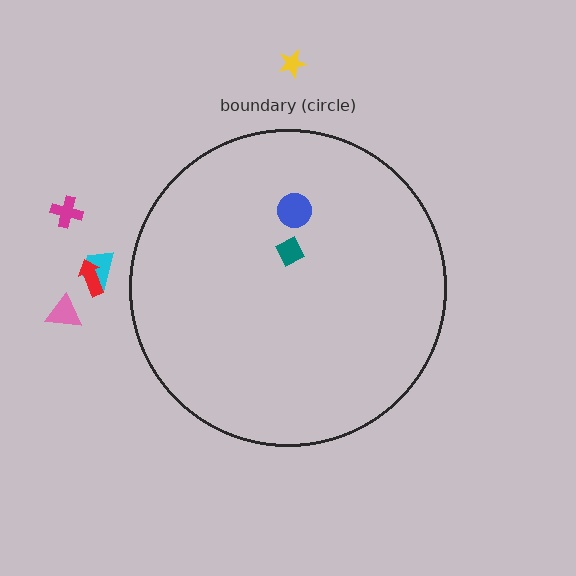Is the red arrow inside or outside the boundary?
Outside.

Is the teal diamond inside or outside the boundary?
Inside.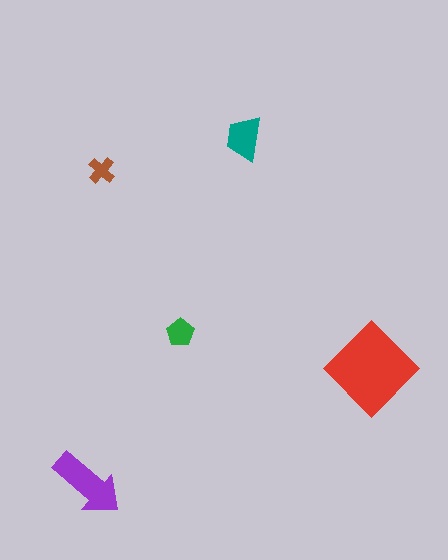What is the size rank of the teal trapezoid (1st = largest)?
3rd.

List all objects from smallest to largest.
The brown cross, the green pentagon, the teal trapezoid, the purple arrow, the red diamond.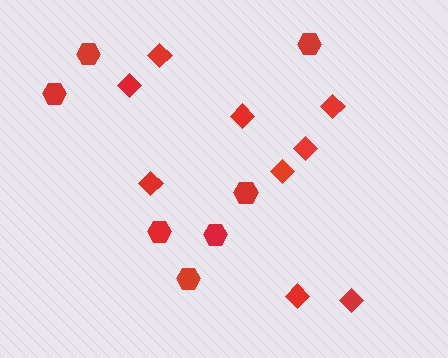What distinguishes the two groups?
There are 2 groups: one group of hexagons (7) and one group of diamonds (9).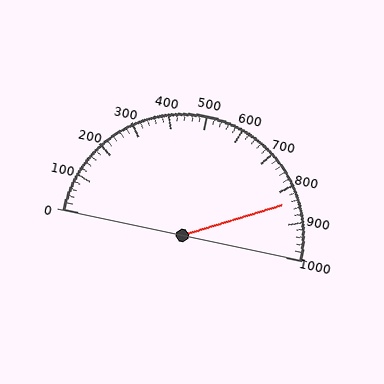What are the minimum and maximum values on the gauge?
The gauge ranges from 0 to 1000.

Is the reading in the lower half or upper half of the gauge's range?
The reading is in the upper half of the range (0 to 1000).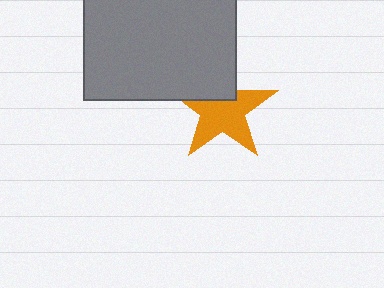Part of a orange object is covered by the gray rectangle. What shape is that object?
It is a star.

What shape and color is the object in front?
The object in front is a gray rectangle.